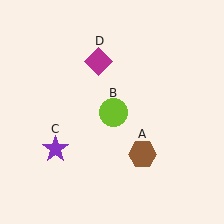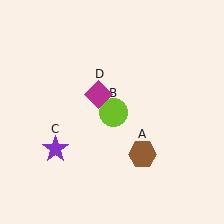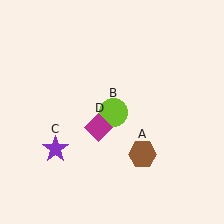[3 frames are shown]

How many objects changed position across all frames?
1 object changed position: magenta diamond (object D).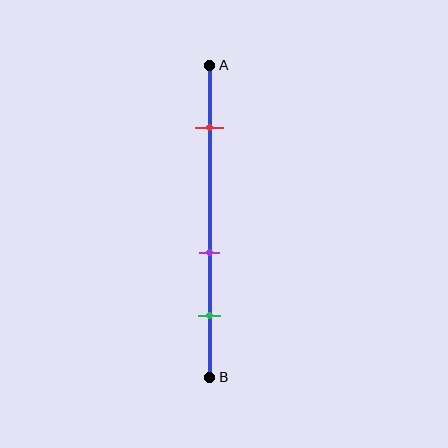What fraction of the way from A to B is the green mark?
The green mark is approximately 80% (0.8) of the way from A to B.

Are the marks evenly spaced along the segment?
No, the marks are not evenly spaced.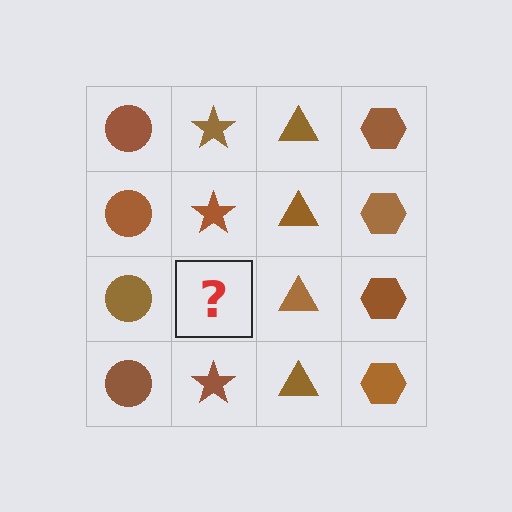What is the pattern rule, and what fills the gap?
The rule is that each column has a consistent shape. The gap should be filled with a brown star.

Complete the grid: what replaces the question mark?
The question mark should be replaced with a brown star.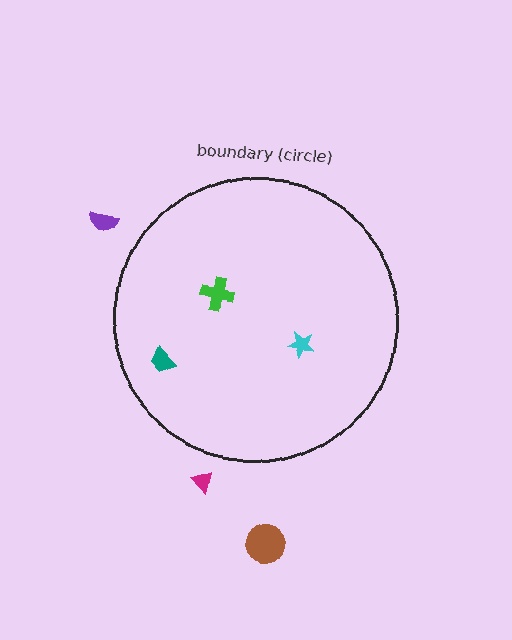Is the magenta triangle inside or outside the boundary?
Outside.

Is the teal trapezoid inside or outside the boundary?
Inside.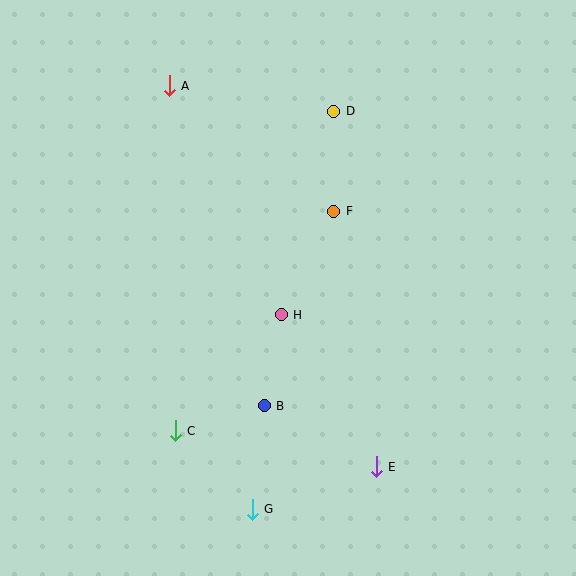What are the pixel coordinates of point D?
Point D is at (334, 111).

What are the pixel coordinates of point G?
Point G is at (252, 509).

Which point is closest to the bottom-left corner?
Point C is closest to the bottom-left corner.